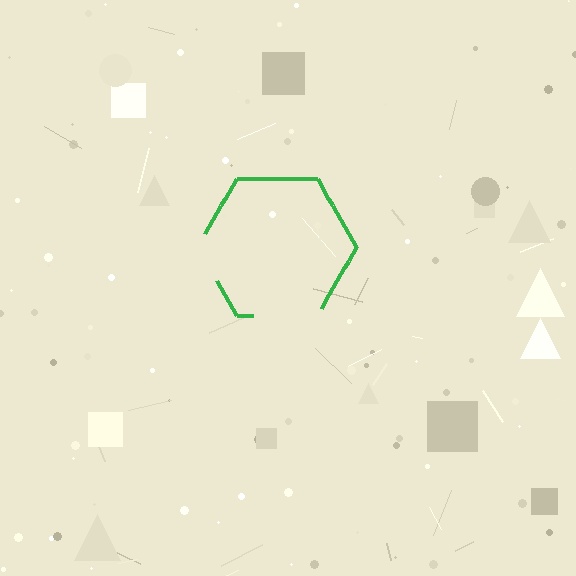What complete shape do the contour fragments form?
The contour fragments form a hexagon.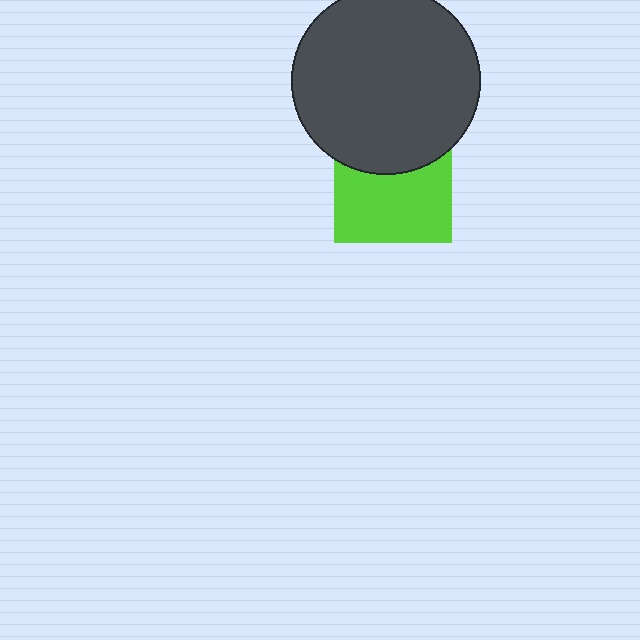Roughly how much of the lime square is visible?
About half of it is visible (roughly 64%).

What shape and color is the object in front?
The object in front is a dark gray circle.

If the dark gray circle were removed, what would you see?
You would see the complete lime square.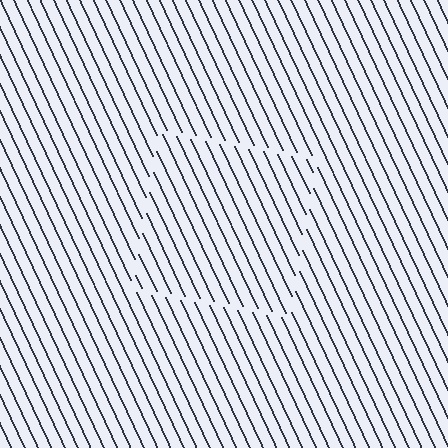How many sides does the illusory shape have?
4 sides — the line-ends trace a square.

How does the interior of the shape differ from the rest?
The interior of the shape contains the same grating, shifted by half a period — the contour is defined by the phase discontinuity where line-ends from the inner and outer gratings abut.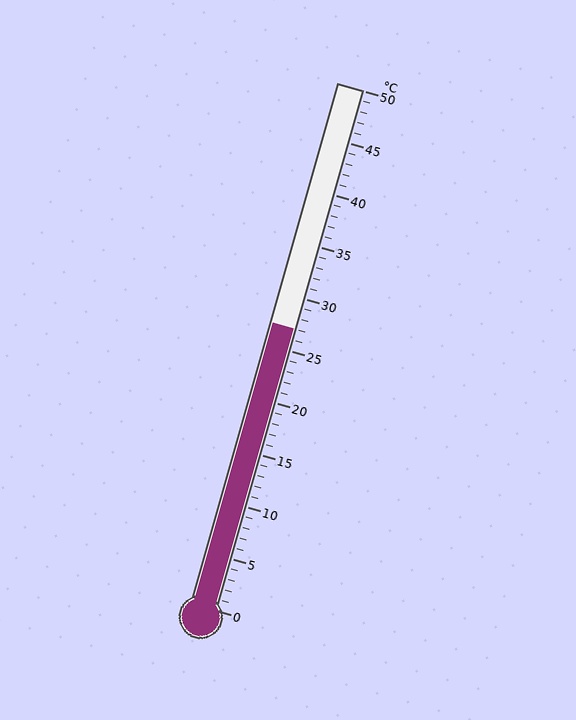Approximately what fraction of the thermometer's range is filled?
The thermometer is filled to approximately 55% of its range.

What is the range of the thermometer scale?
The thermometer scale ranges from 0°C to 50°C.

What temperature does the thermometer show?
The thermometer shows approximately 27°C.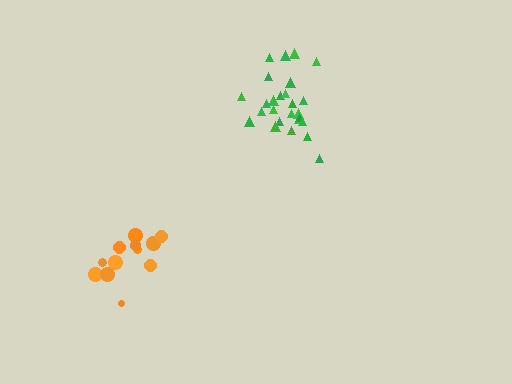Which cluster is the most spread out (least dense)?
Orange.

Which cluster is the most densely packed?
Green.